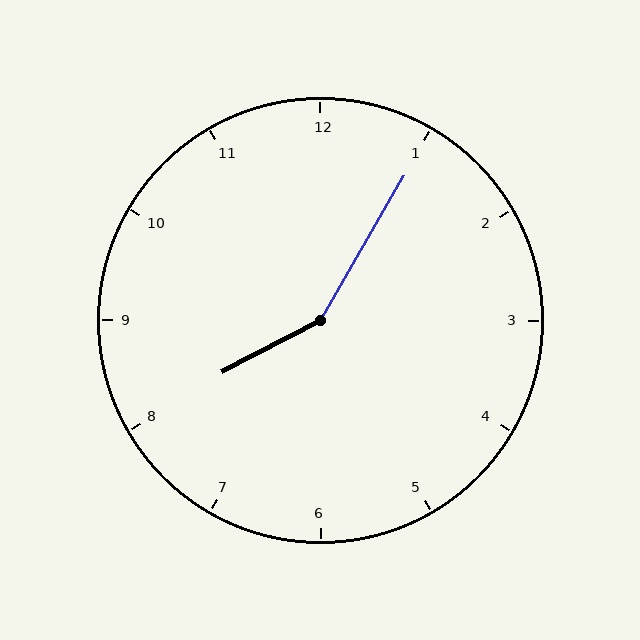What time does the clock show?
8:05.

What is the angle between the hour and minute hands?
Approximately 148 degrees.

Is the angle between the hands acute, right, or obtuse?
It is obtuse.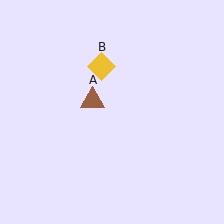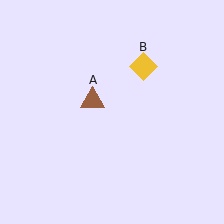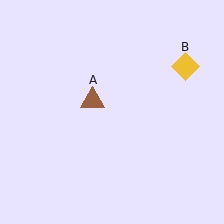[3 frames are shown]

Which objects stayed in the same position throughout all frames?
Brown triangle (object A) remained stationary.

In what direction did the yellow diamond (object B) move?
The yellow diamond (object B) moved right.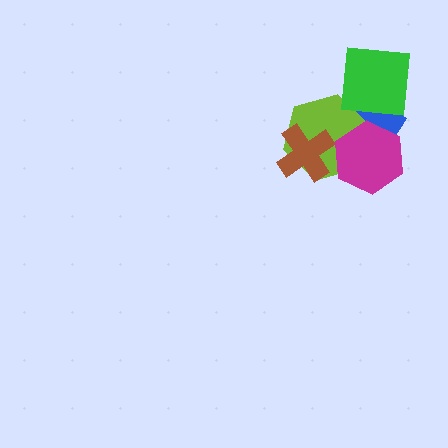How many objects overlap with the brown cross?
1 object overlaps with the brown cross.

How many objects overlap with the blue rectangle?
3 objects overlap with the blue rectangle.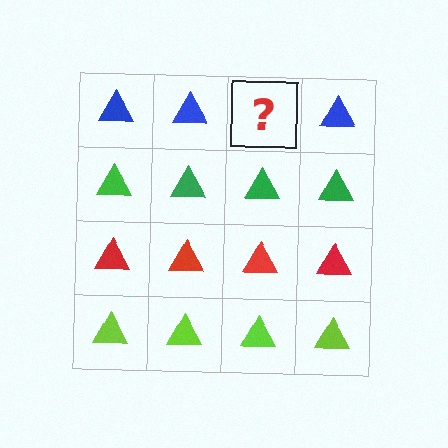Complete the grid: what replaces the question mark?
The question mark should be replaced with a blue triangle.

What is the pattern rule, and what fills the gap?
The rule is that each row has a consistent color. The gap should be filled with a blue triangle.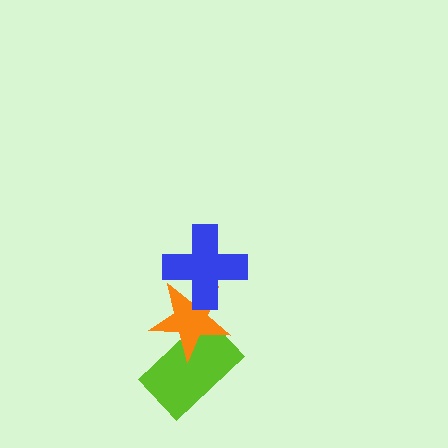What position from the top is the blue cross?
The blue cross is 1st from the top.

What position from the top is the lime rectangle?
The lime rectangle is 3rd from the top.